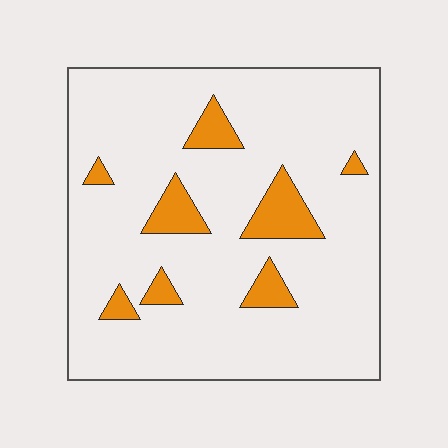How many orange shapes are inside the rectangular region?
8.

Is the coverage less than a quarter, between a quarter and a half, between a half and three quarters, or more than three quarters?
Less than a quarter.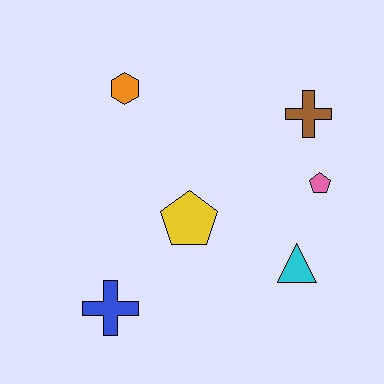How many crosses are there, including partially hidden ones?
There are 2 crosses.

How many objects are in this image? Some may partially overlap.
There are 6 objects.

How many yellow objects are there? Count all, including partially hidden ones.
There is 1 yellow object.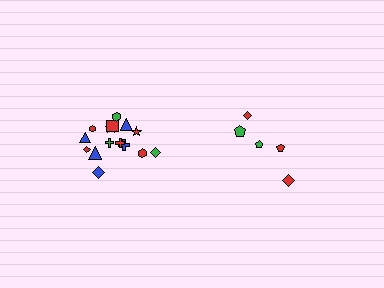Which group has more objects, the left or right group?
The left group.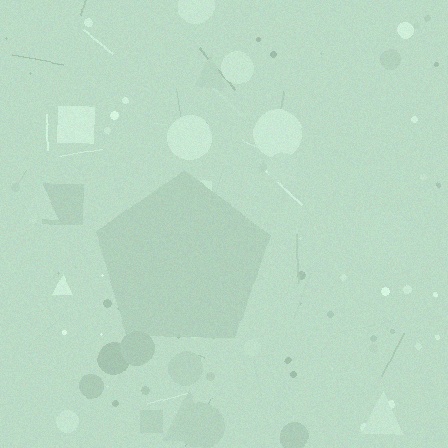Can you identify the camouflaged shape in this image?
The camouflaged shape is a pentagon.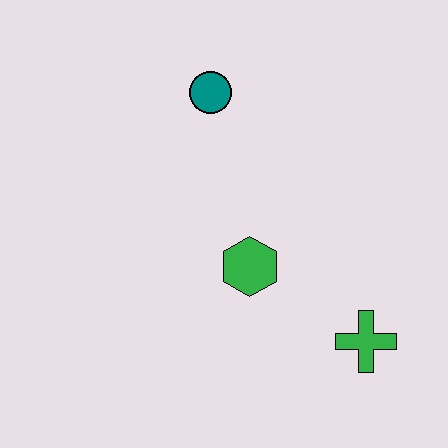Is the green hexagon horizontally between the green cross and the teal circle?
Yes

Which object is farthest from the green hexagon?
The teal circle is farthest from the green hexagon.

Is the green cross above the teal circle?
No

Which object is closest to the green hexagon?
The green cross is closest to the green hexagon.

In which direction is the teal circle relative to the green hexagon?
The teal circle is above the green hexagon.